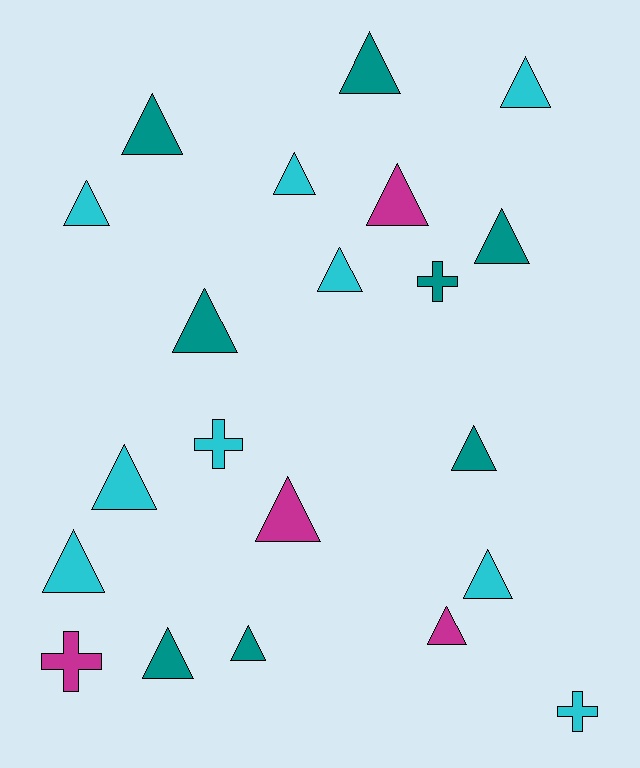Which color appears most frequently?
Cyan, with 9 objects.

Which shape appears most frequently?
Triangle, with 17 objects.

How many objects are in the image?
There are 21 objects.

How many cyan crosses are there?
There are 2 cyan crosses.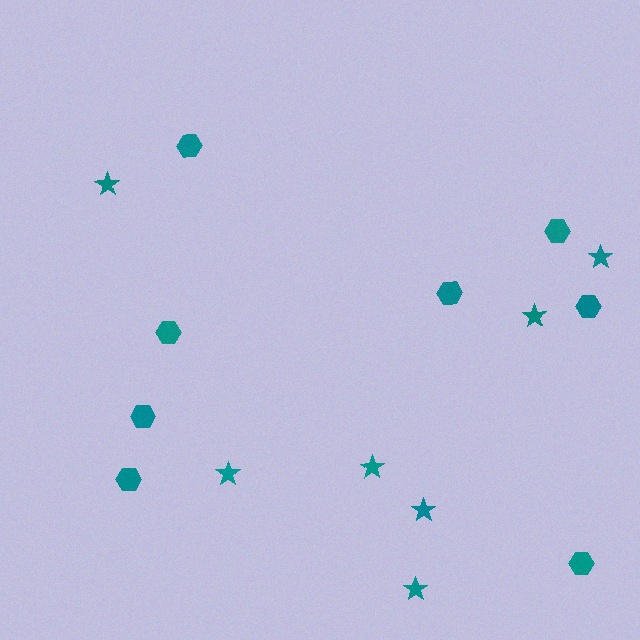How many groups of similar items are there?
There are 2 groups: one group of stars (7) and one group of hexagons (8).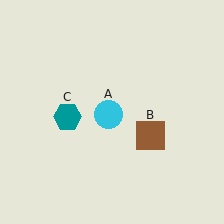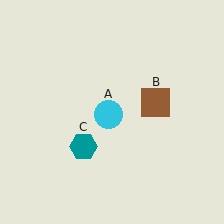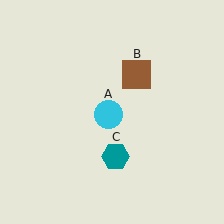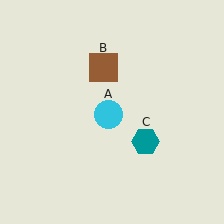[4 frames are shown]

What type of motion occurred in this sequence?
The brown square (object B), teal hexagon (object C) rotated counterclockwise around the center of the scene.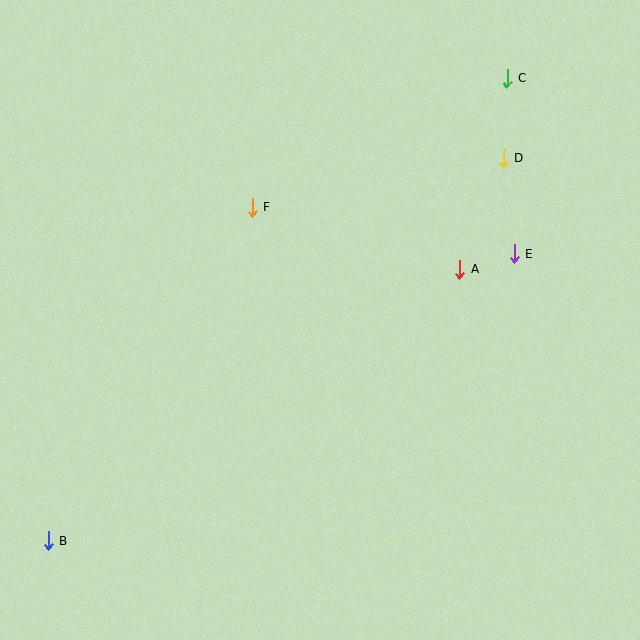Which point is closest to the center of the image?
Point F at (252, 207) is closest to the center.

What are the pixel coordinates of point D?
Point D is at (503, 158).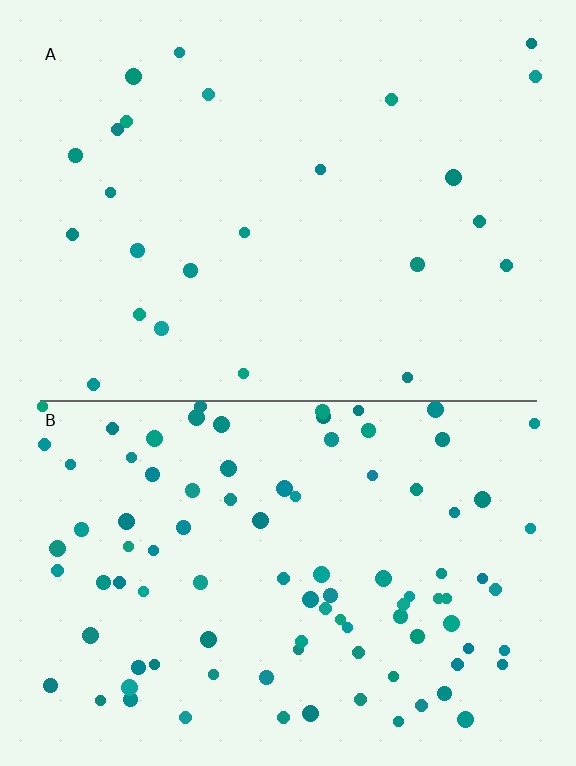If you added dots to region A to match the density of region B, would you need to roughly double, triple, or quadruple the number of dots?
Approximately quadruple.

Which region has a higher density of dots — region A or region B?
B (the bottom).